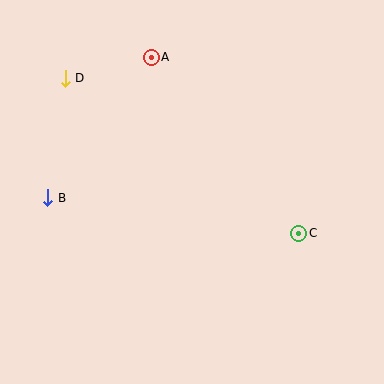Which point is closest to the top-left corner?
Point D is closest to the top-left corner.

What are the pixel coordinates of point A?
Point A is at (151, 57).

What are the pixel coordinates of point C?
Point C is at (299, 233).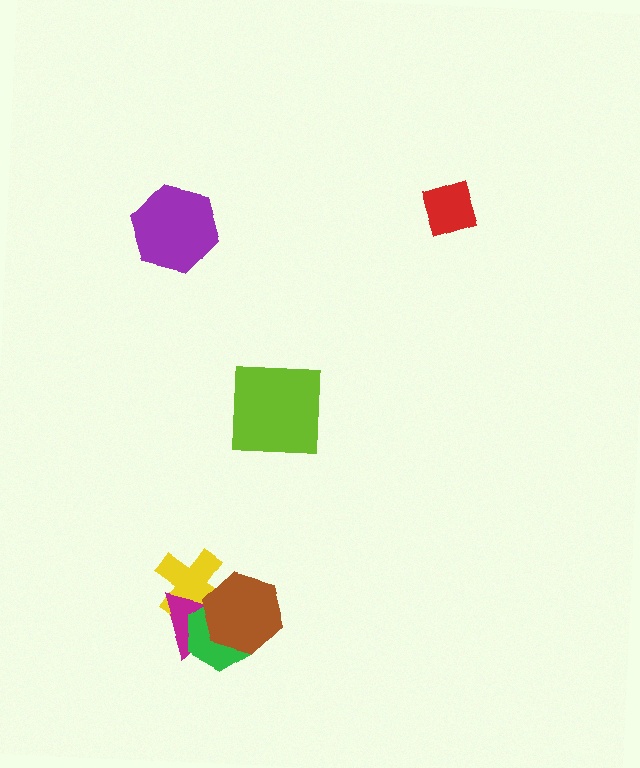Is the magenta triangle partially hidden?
Yes, it is partially covered by another shape.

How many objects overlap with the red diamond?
0 objects overlap with the red diamond.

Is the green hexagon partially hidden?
Yes, it is partially covered by another shape.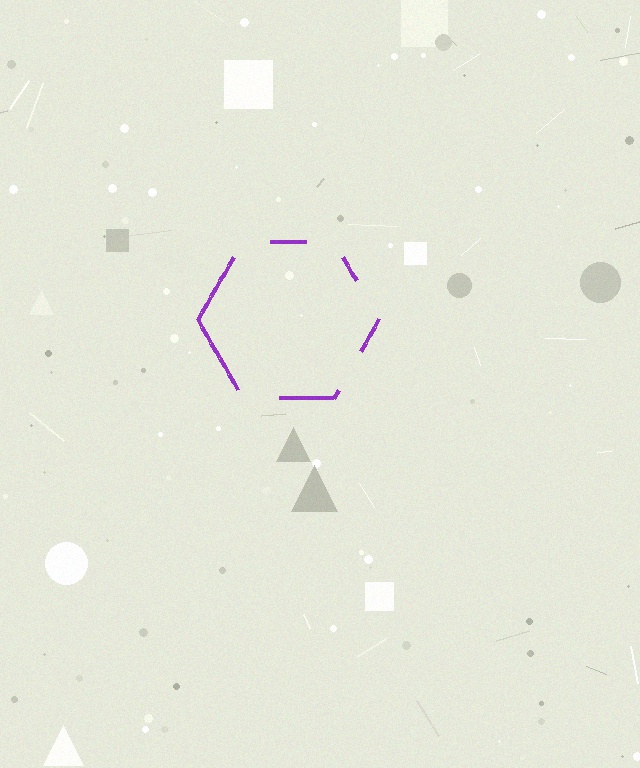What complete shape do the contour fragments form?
The contour fragments form a hexagon.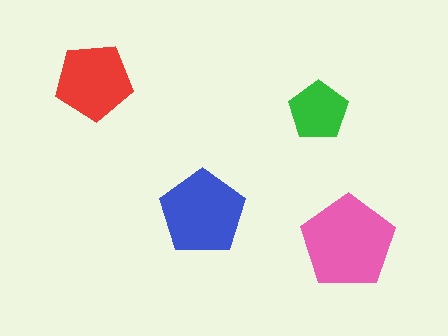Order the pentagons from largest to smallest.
the pink one, the blue one, the red one, the green one.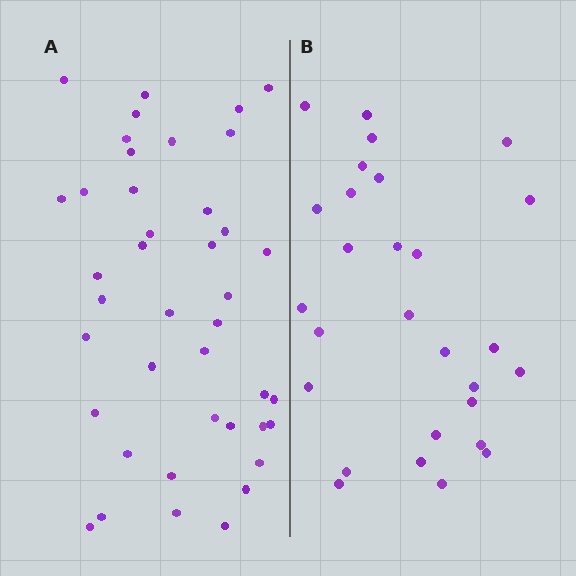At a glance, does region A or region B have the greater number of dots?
Region A (the left region) has more dots.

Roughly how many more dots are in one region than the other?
Region A has approximately 15 more dots than region B.